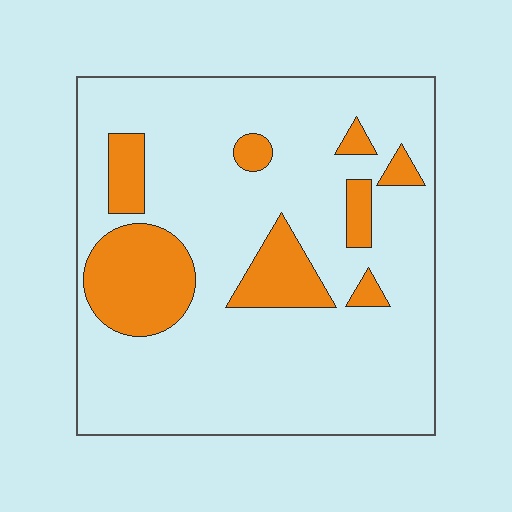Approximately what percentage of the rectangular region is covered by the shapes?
Approximately 20%.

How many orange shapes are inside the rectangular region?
8.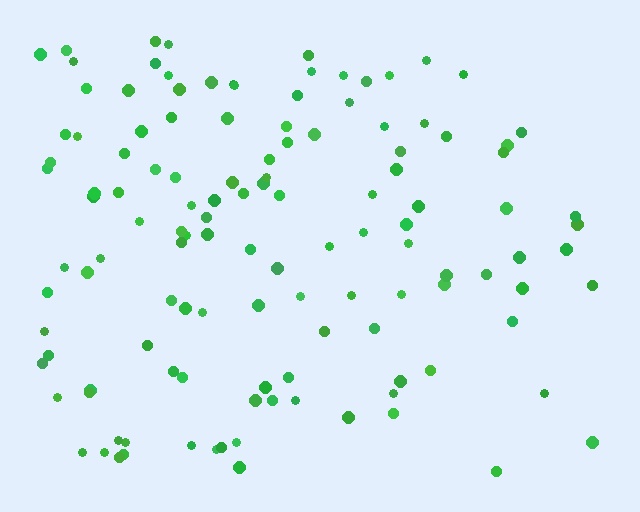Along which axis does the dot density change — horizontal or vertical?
Horizontal.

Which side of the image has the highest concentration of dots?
The left.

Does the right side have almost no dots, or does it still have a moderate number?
Still a moderate number, just noticeably fewer than the left.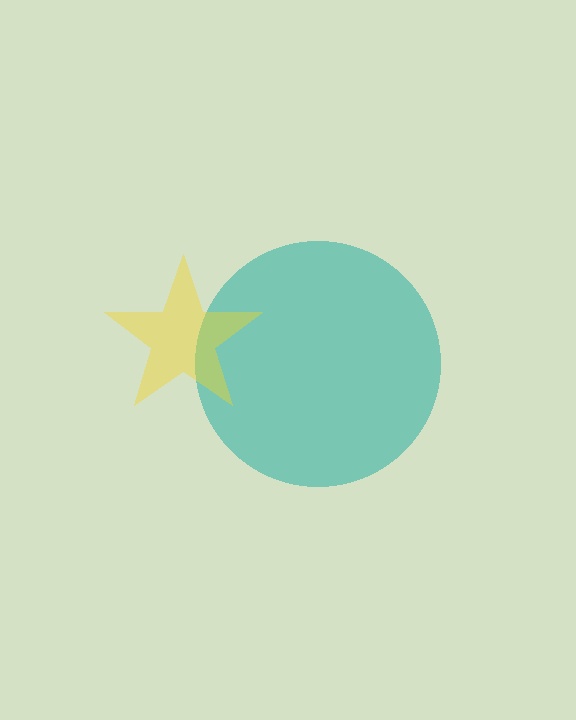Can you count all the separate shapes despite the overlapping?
Yes, there are 2 separate shapes.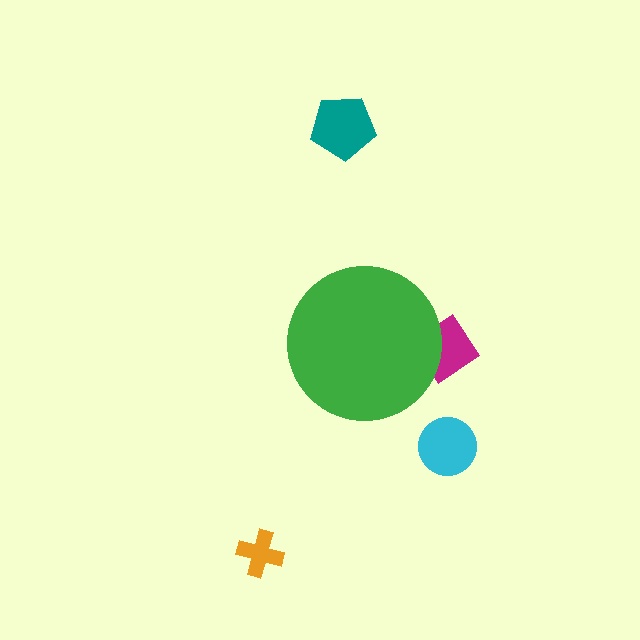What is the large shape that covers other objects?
A green circle.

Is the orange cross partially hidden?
No, the orange cross is fully visible.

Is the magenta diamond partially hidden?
Yes, the magenta diamond is partially hidden behind the green circle.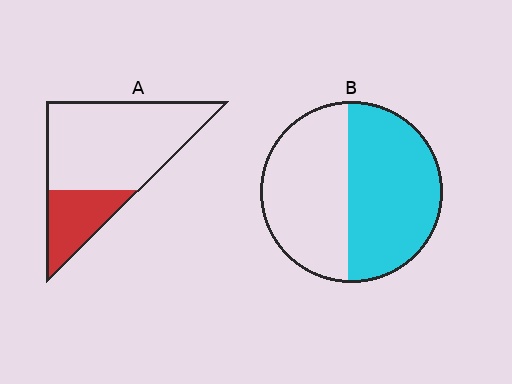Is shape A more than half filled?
No.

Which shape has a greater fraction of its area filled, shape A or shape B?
Shape B.